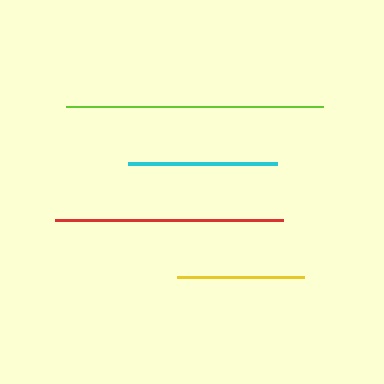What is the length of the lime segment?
The lime segment is approximately 257 pixels long.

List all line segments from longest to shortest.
From longest to shortest: lime, red, cyan, yellow.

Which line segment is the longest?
The lime line is the longest at approximately 257 pixels.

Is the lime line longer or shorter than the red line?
The lime line is longer than the red line.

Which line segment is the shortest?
The yellow line is the shortest at approximately 128 pixels.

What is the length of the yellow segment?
The yellow segment is approximately 128 pixels long.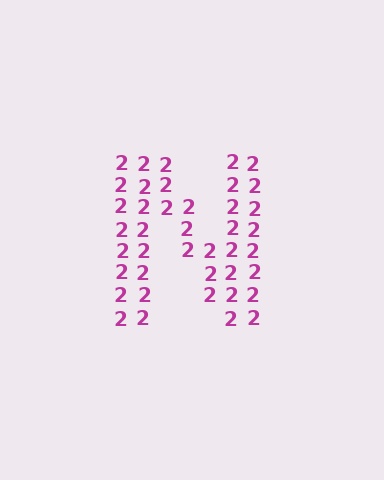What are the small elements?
The small elements are digit 2's.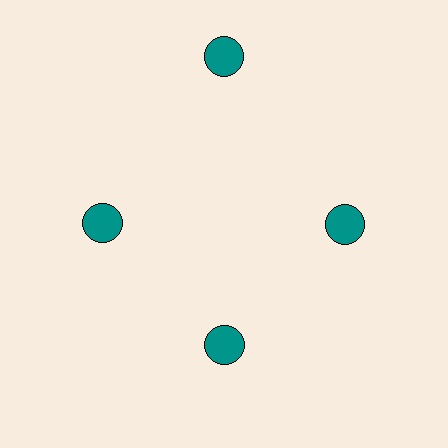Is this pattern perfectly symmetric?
No. The 4 teal circles are arranged in a ring, but one element near the 12 o'clock position is pushed outward from the center, breaking the 4-fold rotational symmetry.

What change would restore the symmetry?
The symmetry would be restored by moving it inward, back onto the ring so that all 4 circles sit at equal angles and equal distance from the center.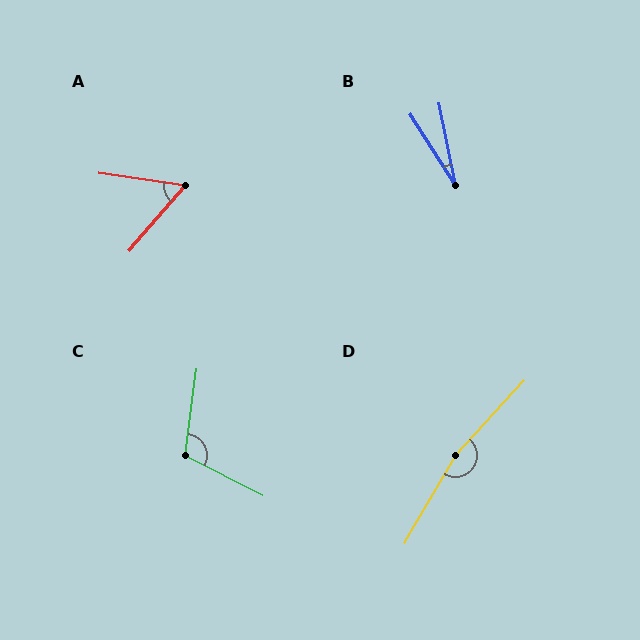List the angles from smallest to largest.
B (21°), A (57°), C (109°), D (168°).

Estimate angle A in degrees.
Approximately 57 degrees.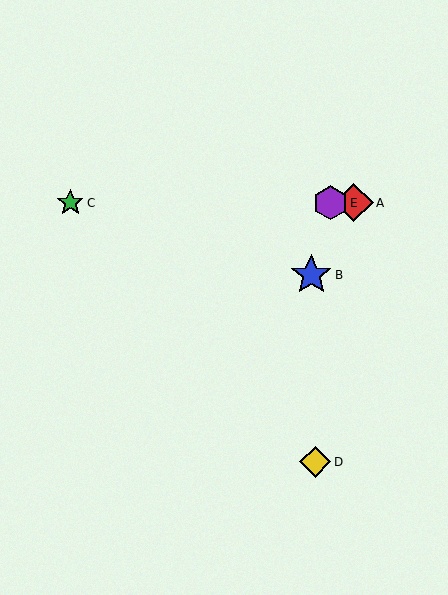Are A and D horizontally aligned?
No, A is at y≈203 and D is at y≈462.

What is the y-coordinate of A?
Object A is at y≈203.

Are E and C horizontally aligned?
Yes, both are at y≈203.